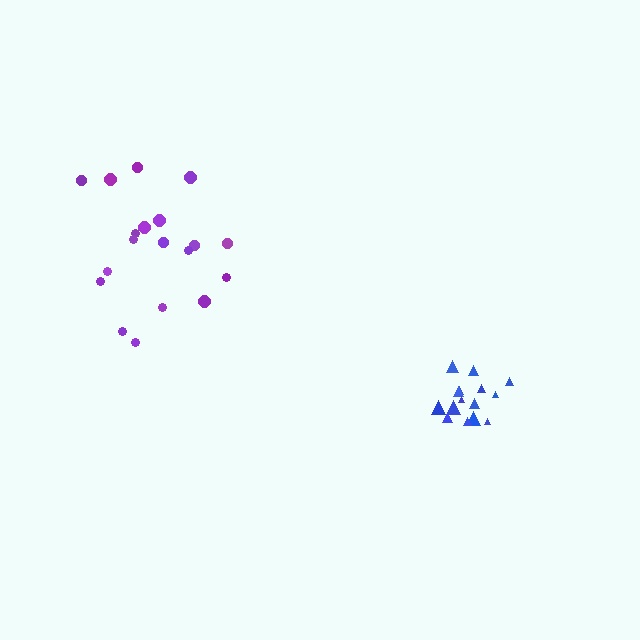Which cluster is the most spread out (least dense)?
Purple.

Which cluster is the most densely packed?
Blue.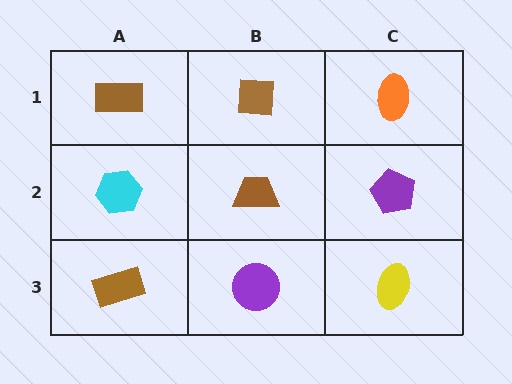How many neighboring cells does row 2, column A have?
3.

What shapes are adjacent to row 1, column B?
A brown trapezoid (row 2, column B), a brown rectangle (row 1, column A), an orange ellipse (row 1, column C).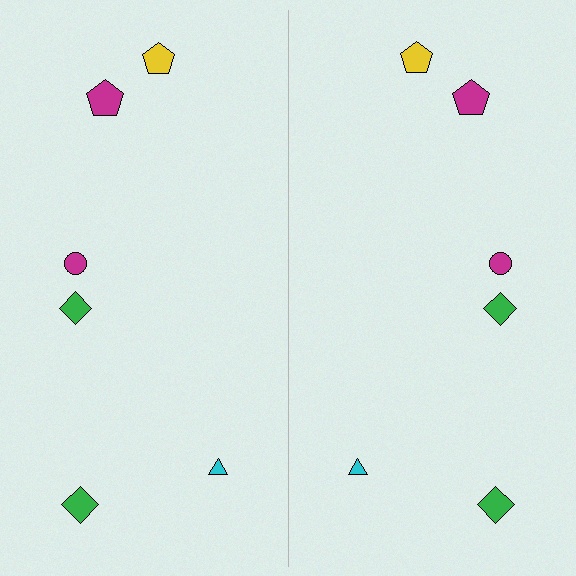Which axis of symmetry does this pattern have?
The pattern has a vertical axis of symmetry running through the center of the image.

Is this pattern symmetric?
Yes, this pattern has bilateral (reflection) symmetry.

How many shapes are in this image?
There are 12 shapes in this image.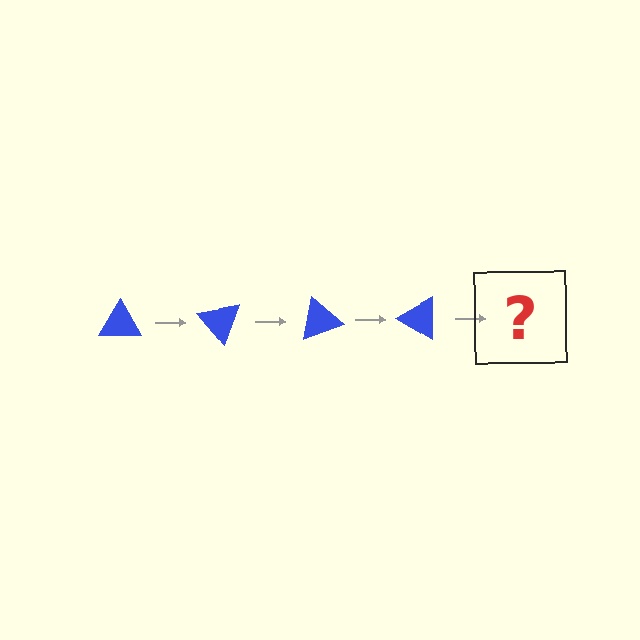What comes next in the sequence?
The next element should be a blue triangle rotated 200 degrees.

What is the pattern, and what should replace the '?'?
The pattern is that the triangle rotates 50 degrees each step. The '?' should be a blue triangle rotated 200 degrees.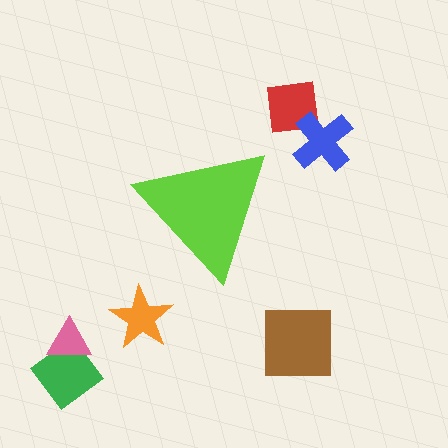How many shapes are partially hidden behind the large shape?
0 shapes are partially hidden.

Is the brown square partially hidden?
No, the brown square is fully visible.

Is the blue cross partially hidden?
No, the blue cross is fully visible.